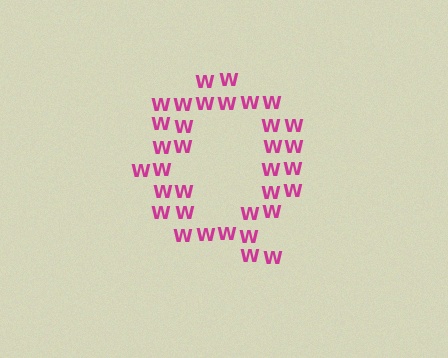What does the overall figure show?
The overall figure shows the letter Q.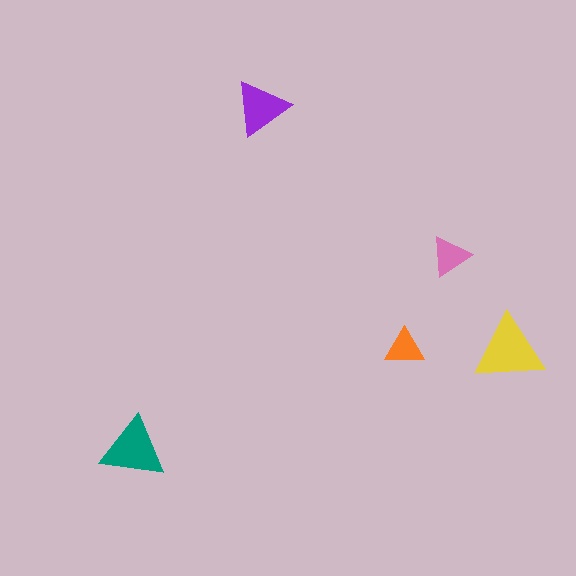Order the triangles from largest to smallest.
the yellow one, the teal one, the purple one, the pink one, the orange one.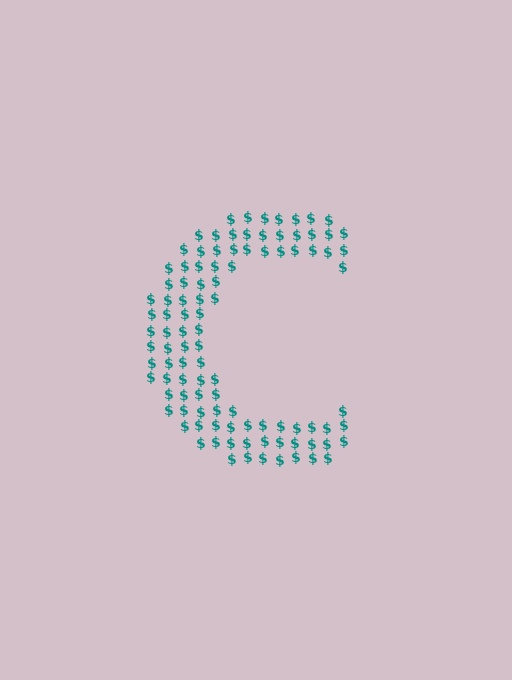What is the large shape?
The large shape is the letter C.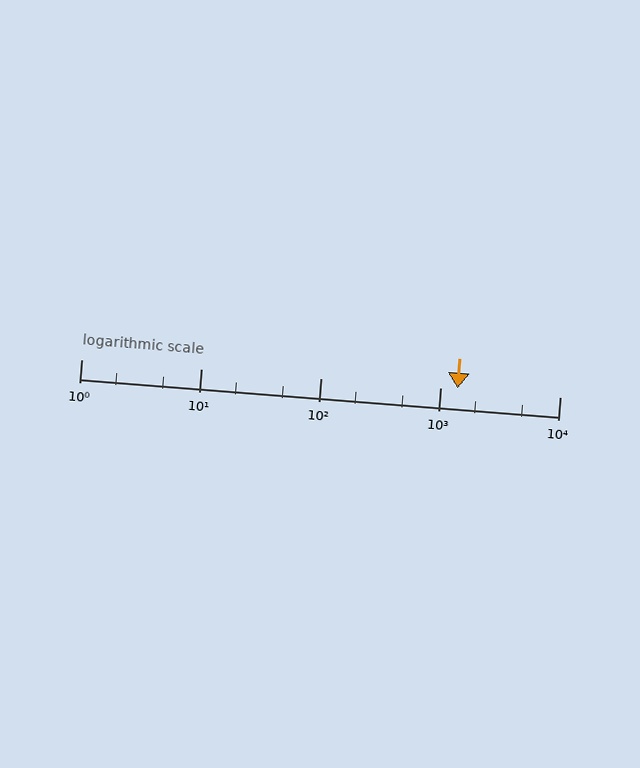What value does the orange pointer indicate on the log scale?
The pointer indicates approximately 1400.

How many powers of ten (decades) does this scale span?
The scale spans 4 decades, from 1 to 10000.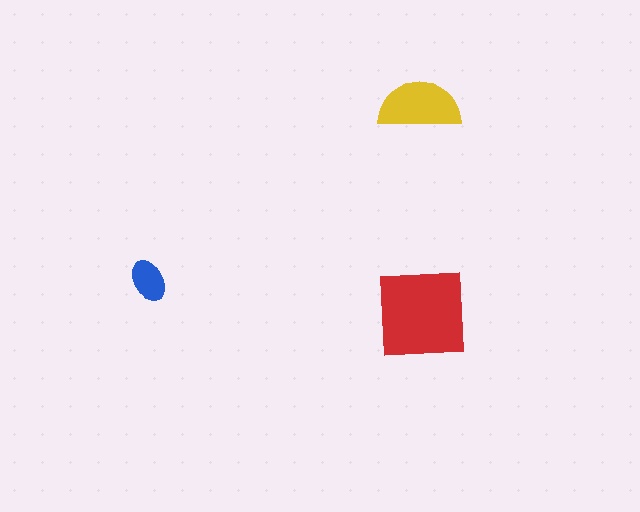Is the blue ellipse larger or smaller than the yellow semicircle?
Smaller.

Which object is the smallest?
The blue ellipse.